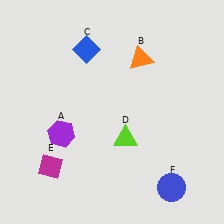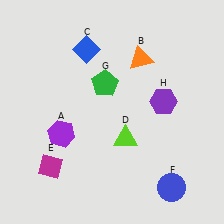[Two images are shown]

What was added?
A green pentagon (G), a purple hexagon (H) were added in Image 2.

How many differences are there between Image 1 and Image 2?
There are 2 differences between the two images.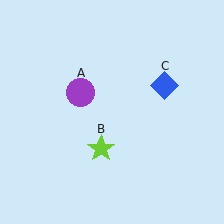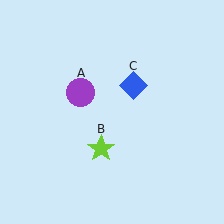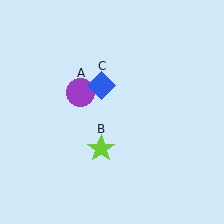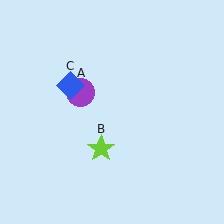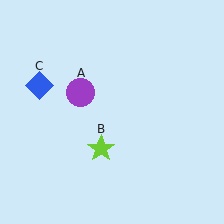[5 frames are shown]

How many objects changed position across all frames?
1 object changed position: blue diamond (object C).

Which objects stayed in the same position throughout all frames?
Purple circle (object A) and lime star (object B) remained stationary.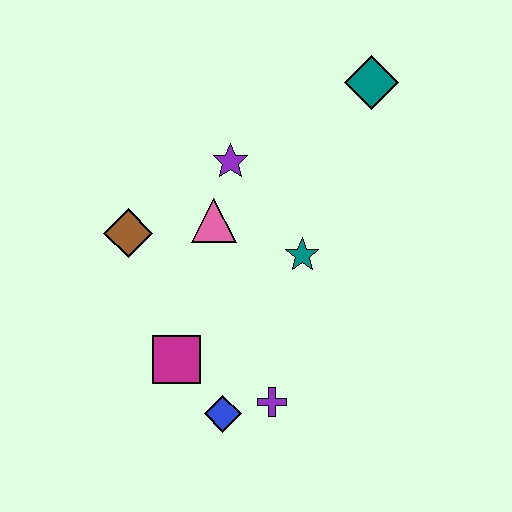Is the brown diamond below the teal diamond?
Yes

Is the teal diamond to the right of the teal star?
Yes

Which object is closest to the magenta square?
The blue diamond is closest to the magenta square.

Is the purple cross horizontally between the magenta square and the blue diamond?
No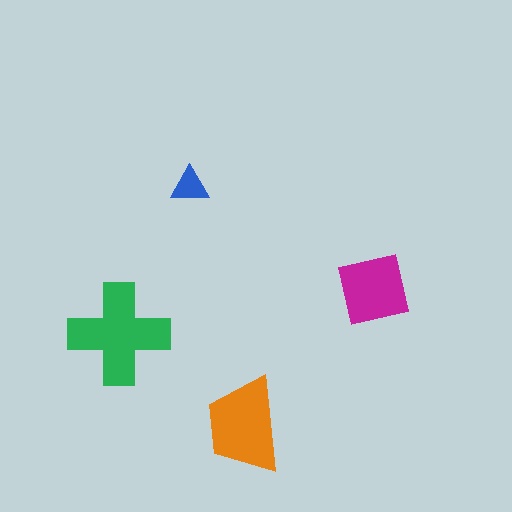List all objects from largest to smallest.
The green cross, the orange trapezoid, the magenta square, the blue triangle.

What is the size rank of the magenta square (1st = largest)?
3rd.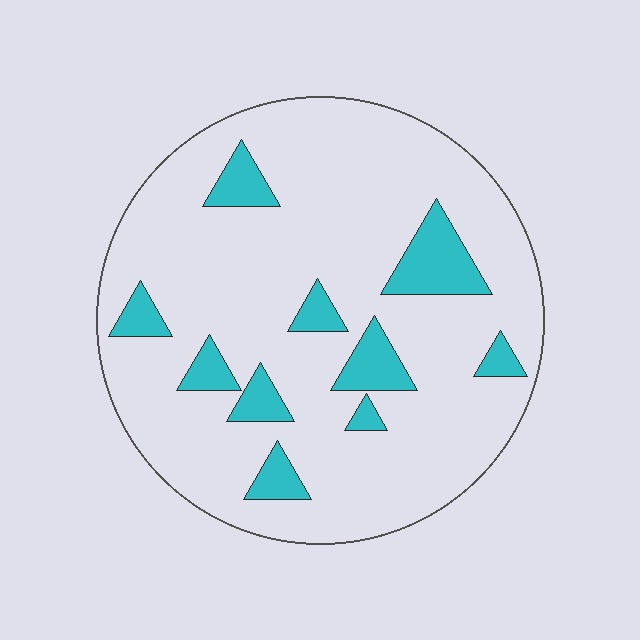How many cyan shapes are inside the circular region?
10.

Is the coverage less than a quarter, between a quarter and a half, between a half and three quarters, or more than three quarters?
Less than a quarter.